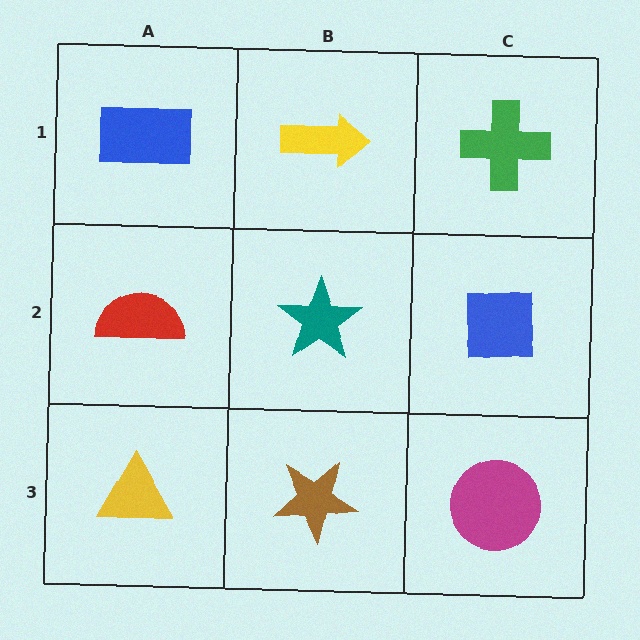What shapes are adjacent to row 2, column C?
A green cross (row 1, column C), a magenta circle (row 3, column C), a teal star (row 2, column B).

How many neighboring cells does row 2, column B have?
4.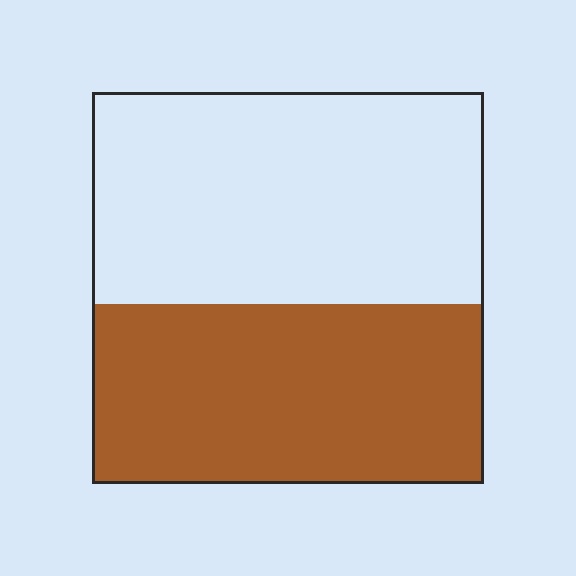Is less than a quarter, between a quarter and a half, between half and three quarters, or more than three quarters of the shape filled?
Between a quarter and a half.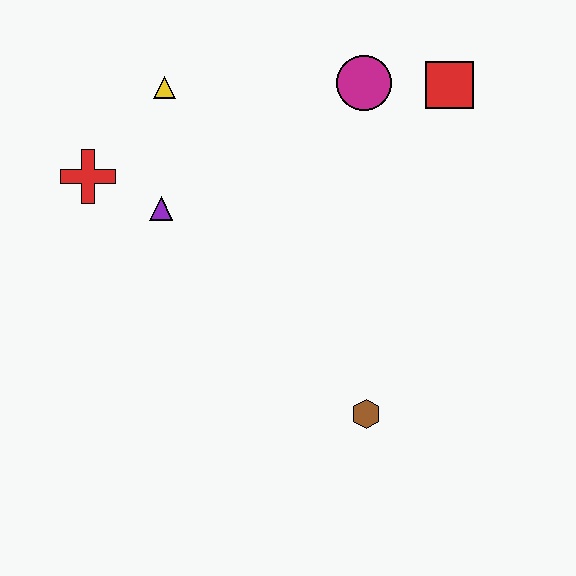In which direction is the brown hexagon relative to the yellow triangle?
The brown hexagon is below the yellow triangle.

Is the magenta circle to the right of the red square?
No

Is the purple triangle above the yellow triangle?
No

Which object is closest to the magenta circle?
The red square is closest to the magenta circle.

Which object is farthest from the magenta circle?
The brown hexagon is farthest from the magenta circle.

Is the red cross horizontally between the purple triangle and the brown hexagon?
No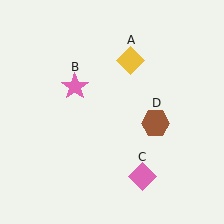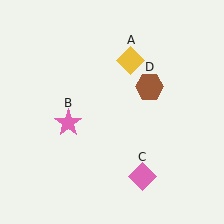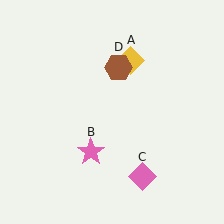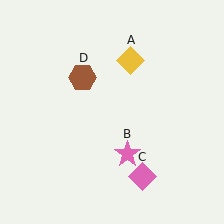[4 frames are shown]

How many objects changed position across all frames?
2 objects changed position: pink star (object B), brown hexagon (object D).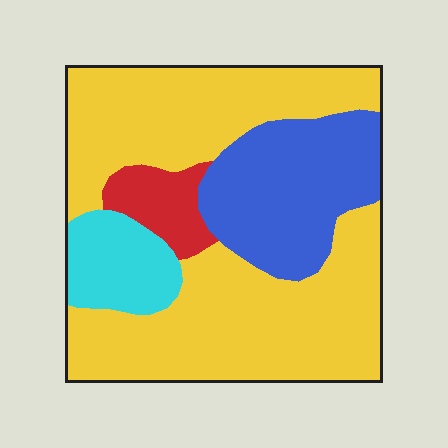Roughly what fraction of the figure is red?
Red covers 7% of the figure.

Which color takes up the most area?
Yellow, at roughly 60%.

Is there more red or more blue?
Blue.